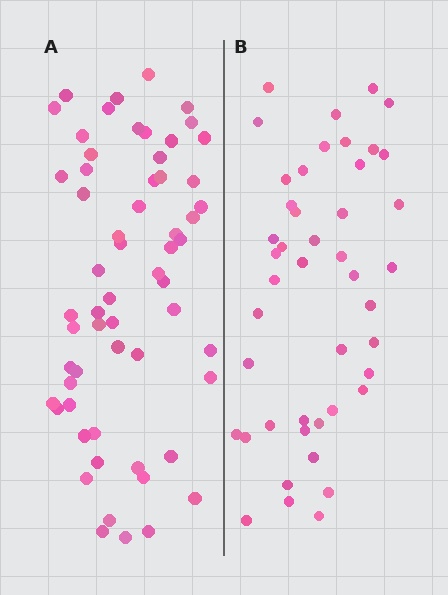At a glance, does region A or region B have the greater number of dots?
Region A (the left region) has more dots.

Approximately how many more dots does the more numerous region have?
Region A has approximately 15 more dots than region B.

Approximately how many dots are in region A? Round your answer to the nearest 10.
About 60 dots.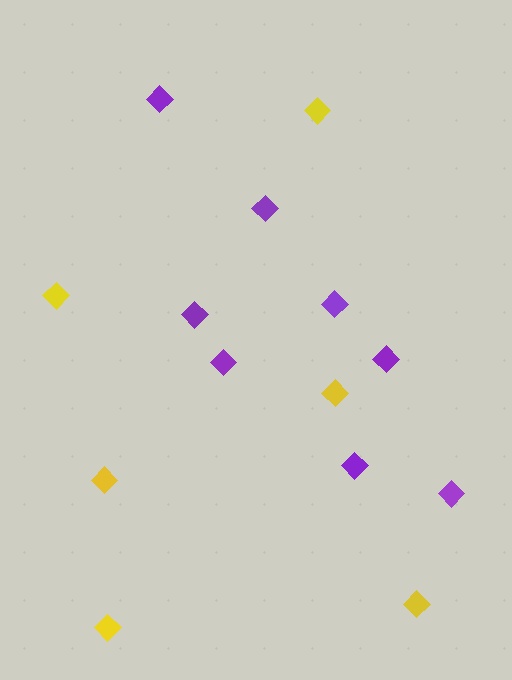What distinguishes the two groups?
There are 2 groups: one group of yellow diamonds (6) and one group of purple diamonds (8).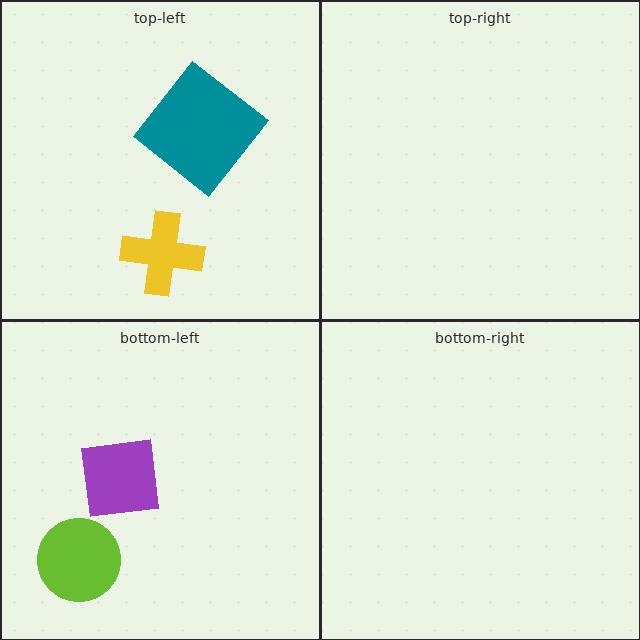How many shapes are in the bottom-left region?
2.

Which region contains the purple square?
The bottom-left region.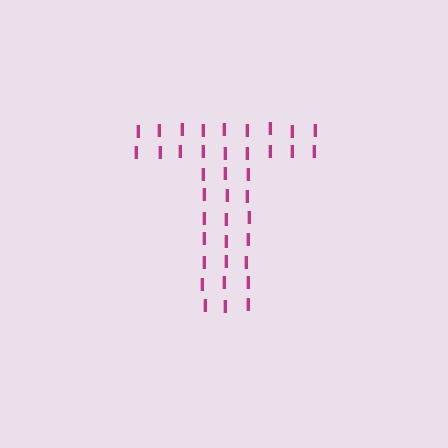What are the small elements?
The small elements are letter I's.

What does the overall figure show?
The overall figure shows the letter T.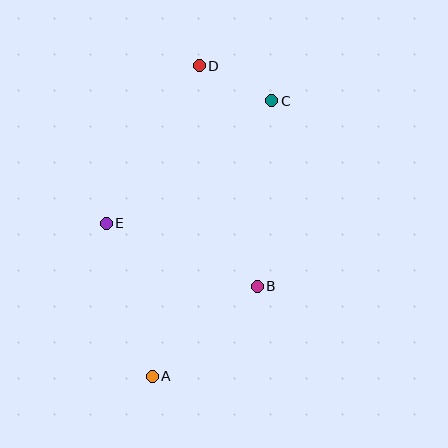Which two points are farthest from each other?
Points A and D are farthest from each other.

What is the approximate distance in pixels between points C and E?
The distance between C and E is approximately 206 pixels.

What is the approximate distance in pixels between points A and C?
The distance between A and C is approximately 301 pixels.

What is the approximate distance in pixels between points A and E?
The distance between A and E is approximately 160 pixels.